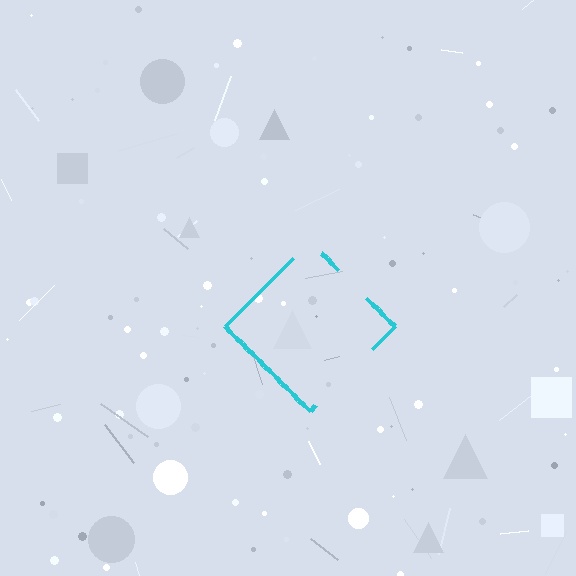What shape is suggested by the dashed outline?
The dashed outline suggests a diamond.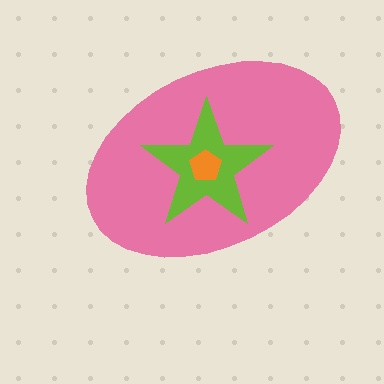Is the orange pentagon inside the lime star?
Yes.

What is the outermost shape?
The pink ellipse.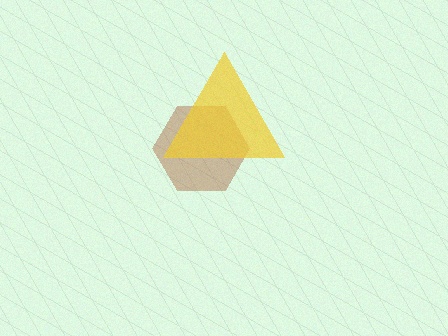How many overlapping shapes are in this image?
There are 2 overlapping shapes in the image.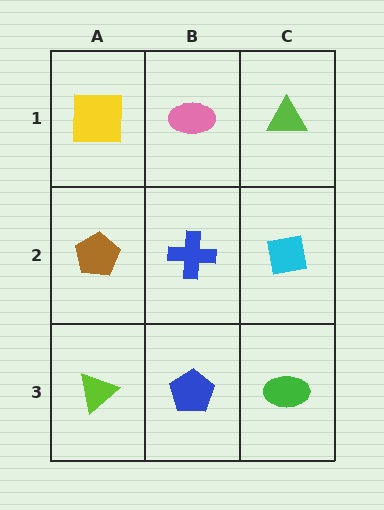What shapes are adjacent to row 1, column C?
A cyan square (row 2, column C), a pink ellipse (row 1, column B).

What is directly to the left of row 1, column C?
A pink ellipse.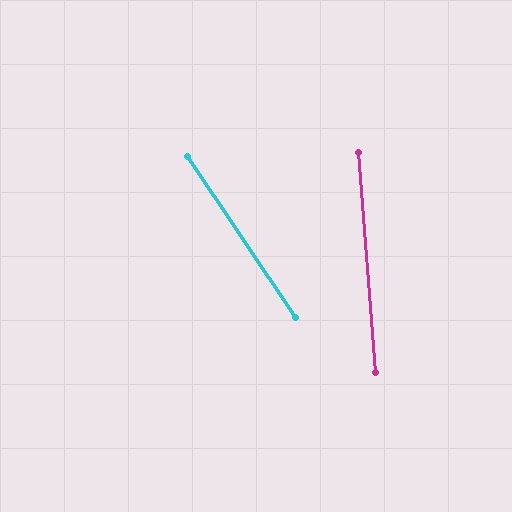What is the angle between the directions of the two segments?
Approximately 30 degrees.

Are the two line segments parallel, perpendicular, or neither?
Neither parallel nor perpendicular — they differ by about 30°.